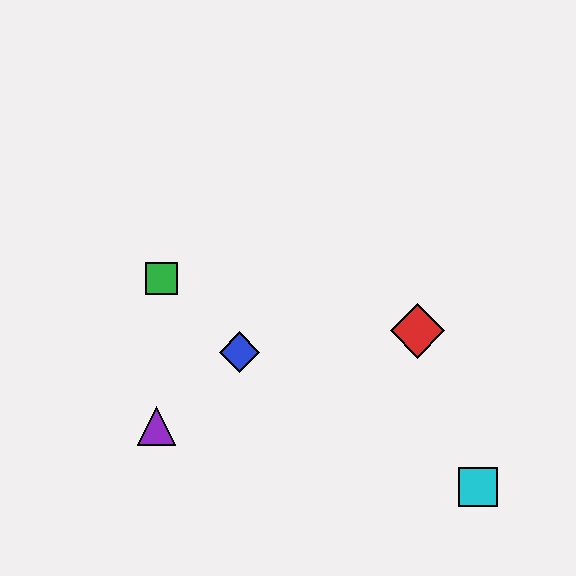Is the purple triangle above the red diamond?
No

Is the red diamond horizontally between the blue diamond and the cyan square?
Yes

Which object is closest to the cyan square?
The red diamond is closest to the cyan square.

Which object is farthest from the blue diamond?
The cyan square is farthest from the blue diamond.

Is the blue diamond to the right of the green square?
Yes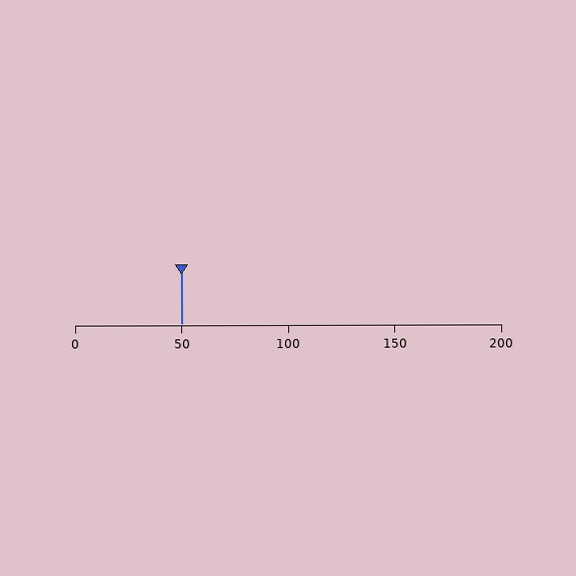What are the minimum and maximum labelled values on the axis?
The axis runs from 0 to 200.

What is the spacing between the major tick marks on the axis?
The major ticks are spaced 50 apart.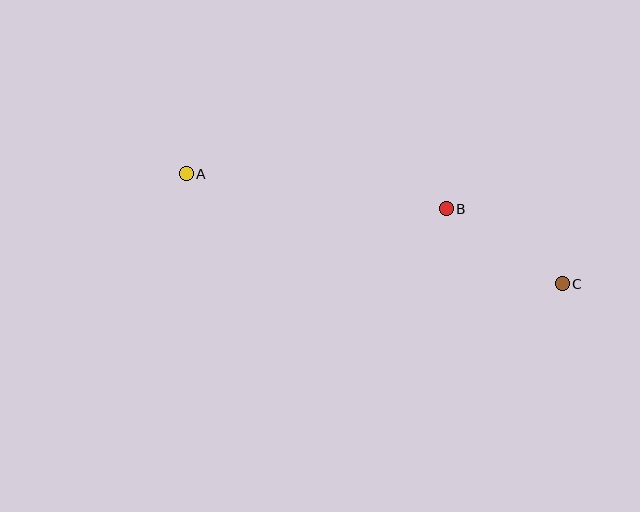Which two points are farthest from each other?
Points A and C are farthest from each other.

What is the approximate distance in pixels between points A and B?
The distance between A and B is approximately 262 pixels.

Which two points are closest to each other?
Points B and C are closest to each other.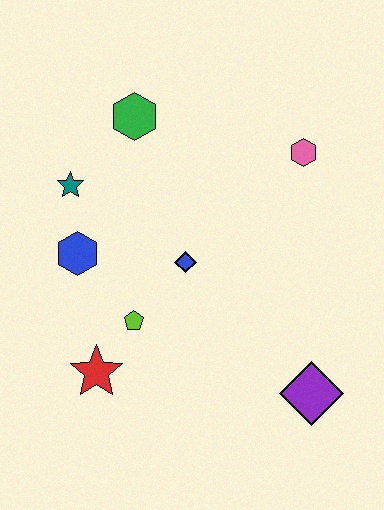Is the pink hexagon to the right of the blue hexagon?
Yes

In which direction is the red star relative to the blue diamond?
The red star is below the blue diamond.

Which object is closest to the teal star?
The blue hexagon is closest to the teal star.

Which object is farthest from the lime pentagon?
The pink hexagon is farthest from the lime pentagon.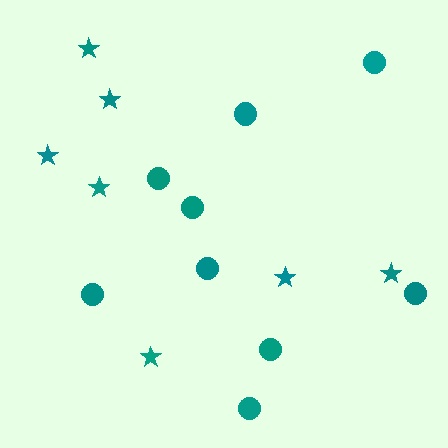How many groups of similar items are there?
There are 2 groups: one group of stars (7) and one group of circles (9).